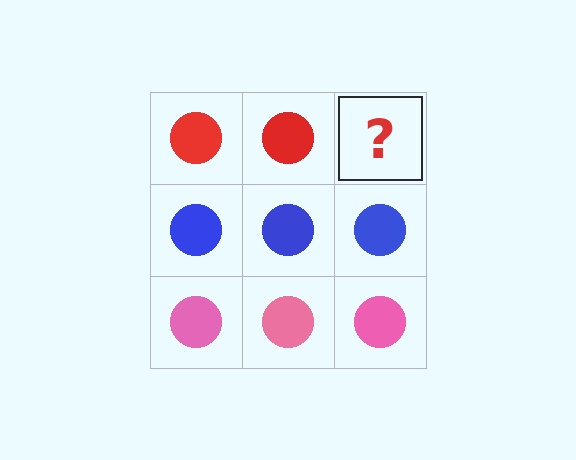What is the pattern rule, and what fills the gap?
The rule is that each row has a consistent color. The gap should be filled with a red circle.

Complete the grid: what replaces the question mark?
The question mark should be replaced with a red circle.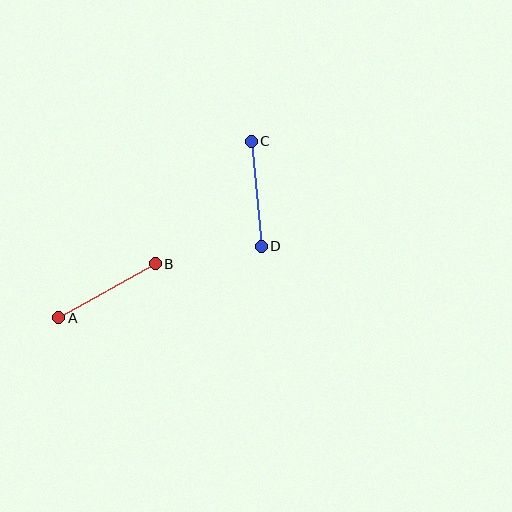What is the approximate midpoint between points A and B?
The midpoint is at approximately (107, 291) pixels.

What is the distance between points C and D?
The distance is approximately 106 pixels.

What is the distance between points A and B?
The distance is approximately 110 pixels.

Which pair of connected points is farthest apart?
Points A and B are farthest apart.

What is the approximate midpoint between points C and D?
The midpoint is at approximately (256, 194) pixels.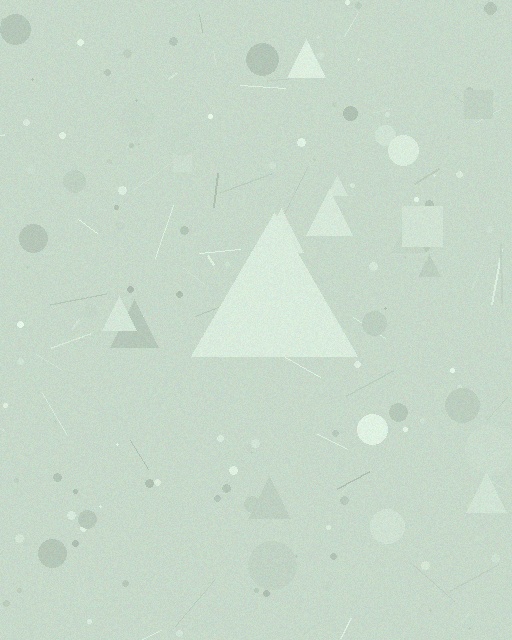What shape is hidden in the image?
A triangle is hidden in the image.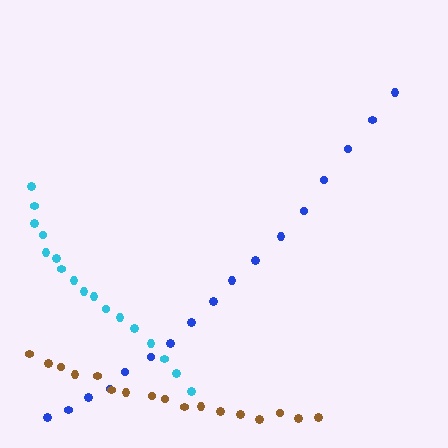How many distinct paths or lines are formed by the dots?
There are 3 distinct paths.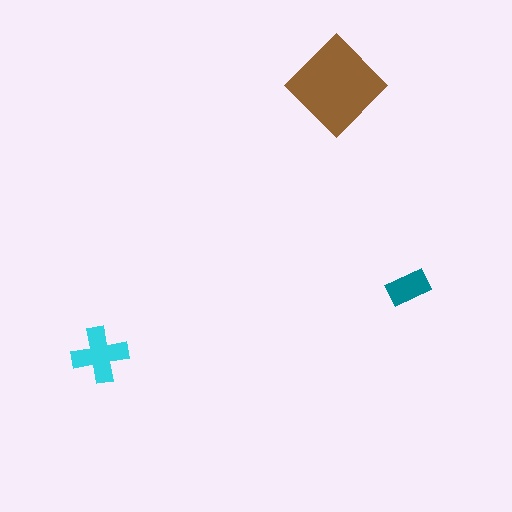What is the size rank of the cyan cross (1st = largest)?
2nd.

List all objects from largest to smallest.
The brown diamond, the cyan cross, the teal rectangle.